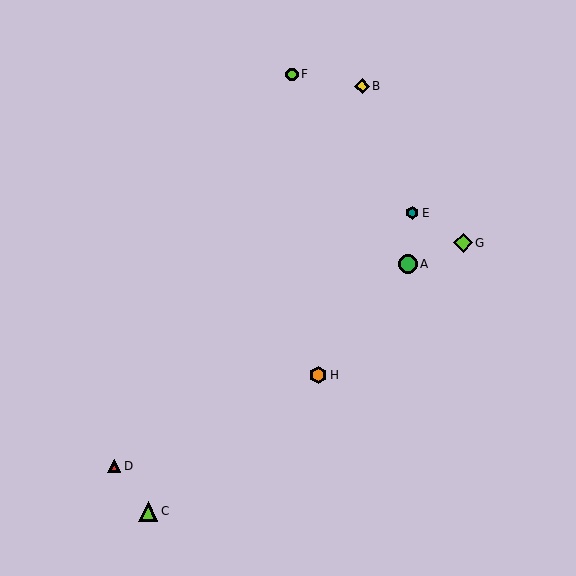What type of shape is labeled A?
Shape A is a green circle.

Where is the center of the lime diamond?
The center of the lime diamond is at (463, 243).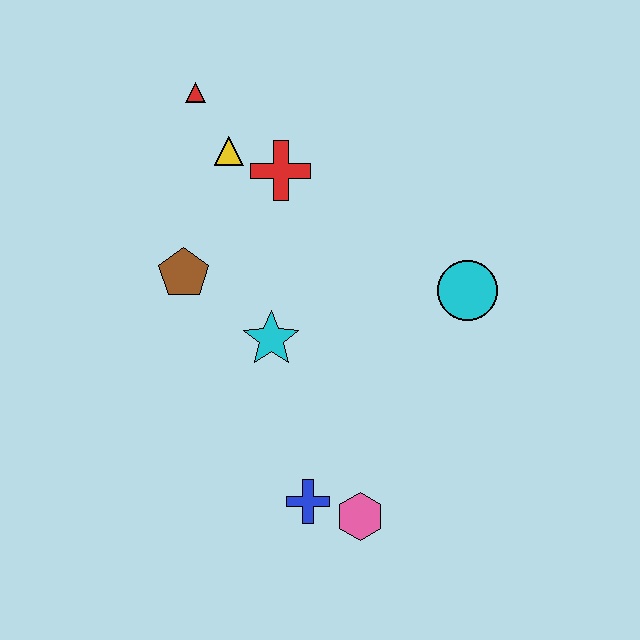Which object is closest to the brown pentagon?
The cyan star is closest to the brown pentagon.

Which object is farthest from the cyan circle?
The red triangle is farthest from the cyan circle.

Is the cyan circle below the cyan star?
No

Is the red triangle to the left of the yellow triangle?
Yes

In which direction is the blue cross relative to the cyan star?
The blue cross is below the cyan star.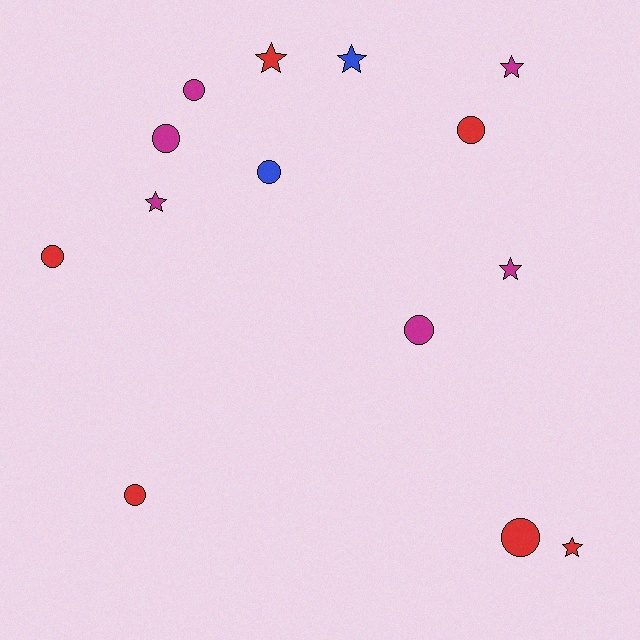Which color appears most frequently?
Magenta, with 6 objects.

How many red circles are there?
There are 4 red circles.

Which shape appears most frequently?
Circle, with 8 objects.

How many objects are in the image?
There are 14 objects.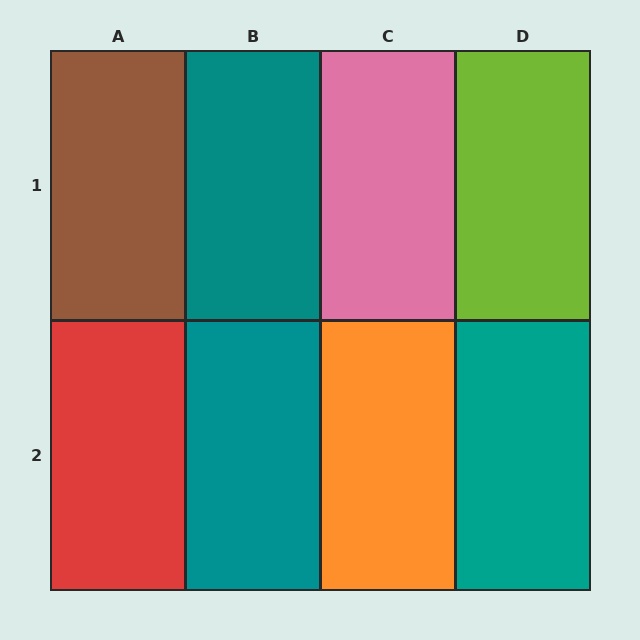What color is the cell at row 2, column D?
Teal.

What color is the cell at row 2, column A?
Red.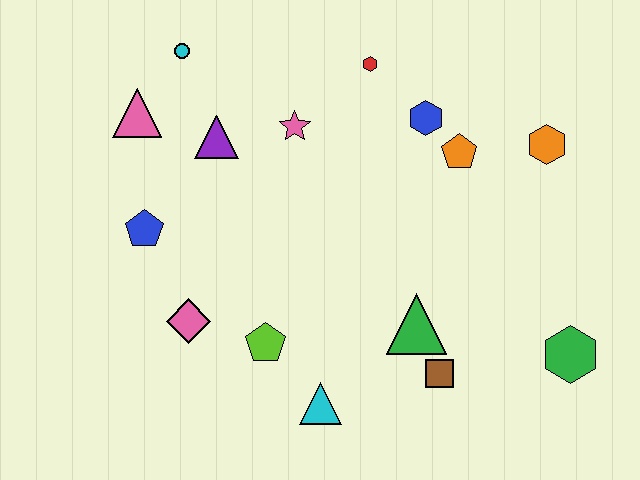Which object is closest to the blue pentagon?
The pink diamond is closest to the blue pentagon.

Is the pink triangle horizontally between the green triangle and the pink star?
No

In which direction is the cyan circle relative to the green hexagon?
The cyan circle is to the left of the green hexagon.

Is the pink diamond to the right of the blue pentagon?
Yes